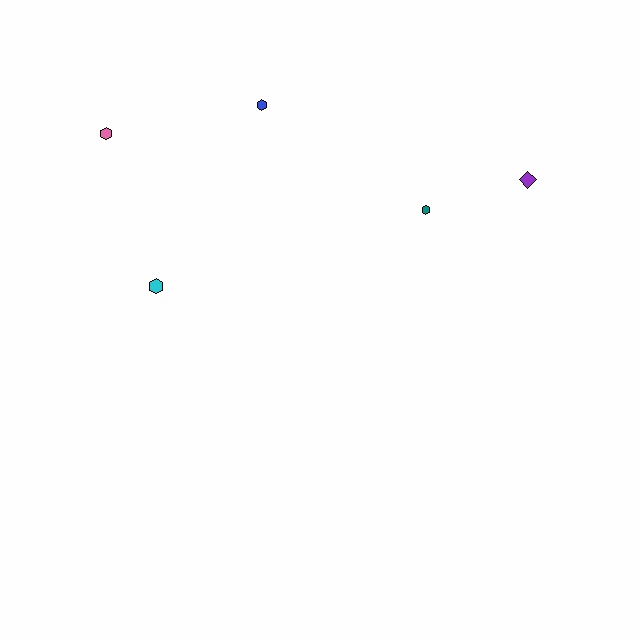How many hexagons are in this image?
There are 4 hexagons.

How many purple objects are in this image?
There is 1 purple object.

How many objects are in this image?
There are 5 objects.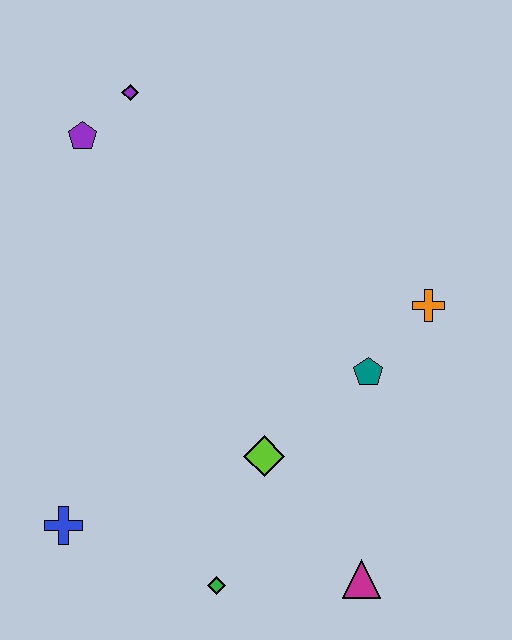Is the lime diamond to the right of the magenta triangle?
No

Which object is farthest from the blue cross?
The purple diamond is farthest from the blue cross.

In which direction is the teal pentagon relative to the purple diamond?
The teal pentagon is below the purple diamond.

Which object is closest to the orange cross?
The teal pentagon is closest to the orange cross.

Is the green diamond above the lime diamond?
No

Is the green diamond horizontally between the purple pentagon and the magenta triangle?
Yes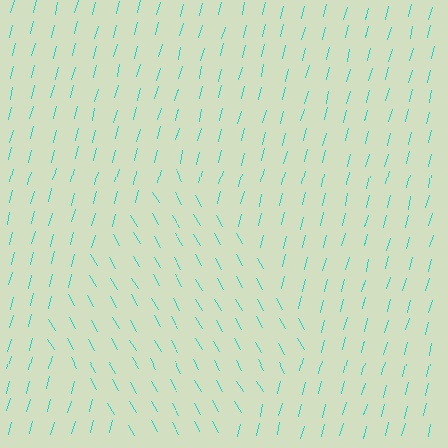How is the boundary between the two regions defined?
The boundary is defined purely by a change in line orientation (approximately 45 degrees difference). All lines are the same color and thickness.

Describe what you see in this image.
The image is filled with small cyan line segments. A diamond region in the image has lines oriented differently from the surrounding lines, creating a visible texture boundary.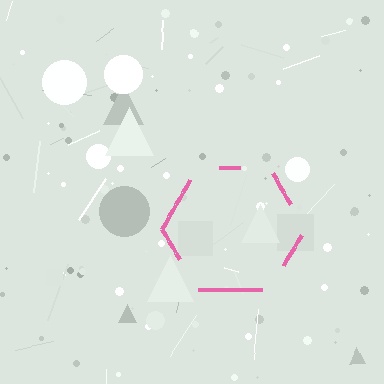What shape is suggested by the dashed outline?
The dashed outline suggests a hexagon.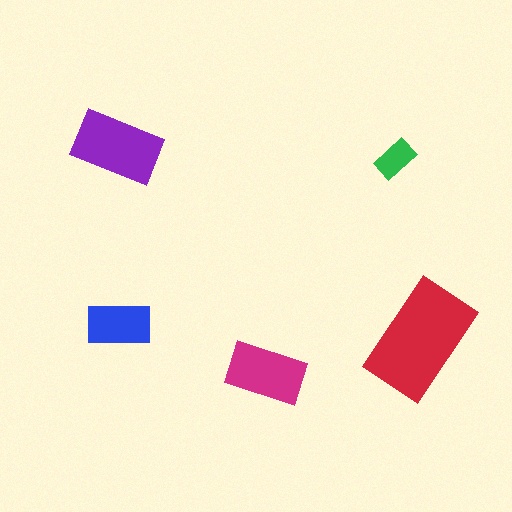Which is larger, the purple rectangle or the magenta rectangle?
The purple one.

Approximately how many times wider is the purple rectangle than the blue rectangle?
About 1.5 times wider.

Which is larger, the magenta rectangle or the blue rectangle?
The magenta one.